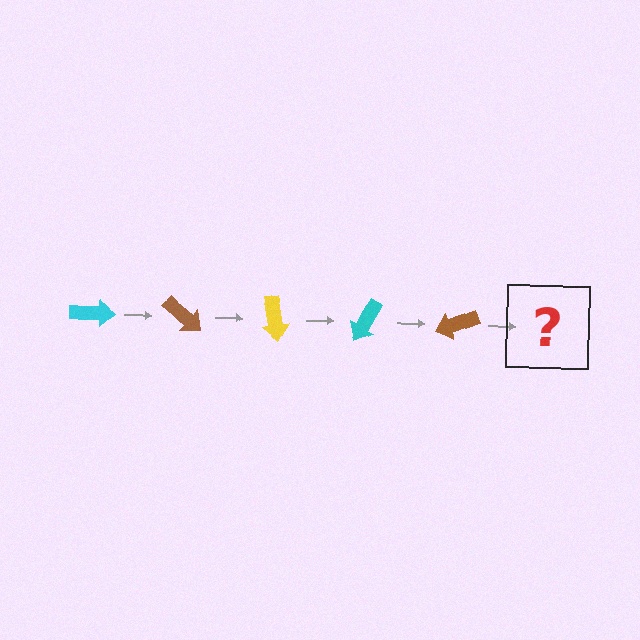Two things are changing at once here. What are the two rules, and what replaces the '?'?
The two rules are that it rotates 40 degrees each step and the color cycles through cyan, brown, and yellow. The '?' should be a yellow arrow, rotated 200 degrees from the start.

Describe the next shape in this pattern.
It should be a yellow arrow, rotated 200 degrees from the start.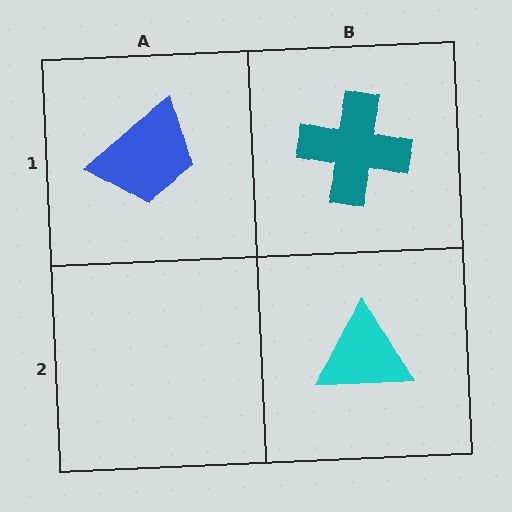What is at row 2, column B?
A cyan triangle.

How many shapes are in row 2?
1 shape.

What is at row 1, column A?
A blue trapezoid.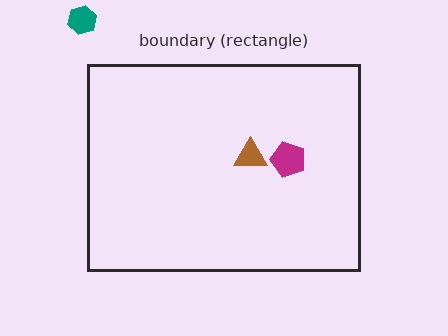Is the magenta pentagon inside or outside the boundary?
Inside.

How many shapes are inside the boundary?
2 inside, 1 outside.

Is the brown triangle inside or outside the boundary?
Inside.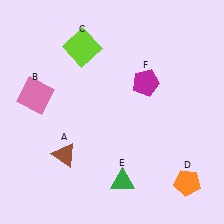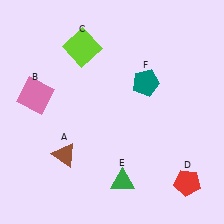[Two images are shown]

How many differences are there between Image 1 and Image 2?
There are 2 differences between the two images.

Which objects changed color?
D changed from orange to red. F changed from magenta to teal.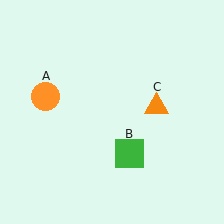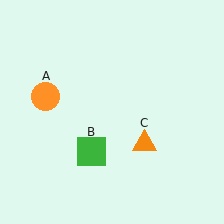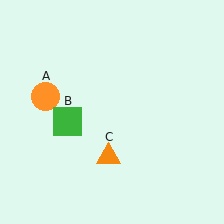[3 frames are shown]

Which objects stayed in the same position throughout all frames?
Orange circle (object A) remained stationary.